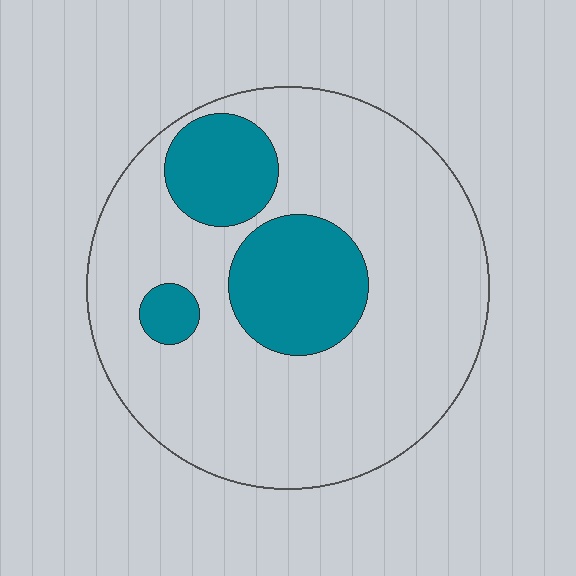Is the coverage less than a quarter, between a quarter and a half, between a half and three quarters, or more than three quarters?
Less than a quarter.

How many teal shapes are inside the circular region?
3.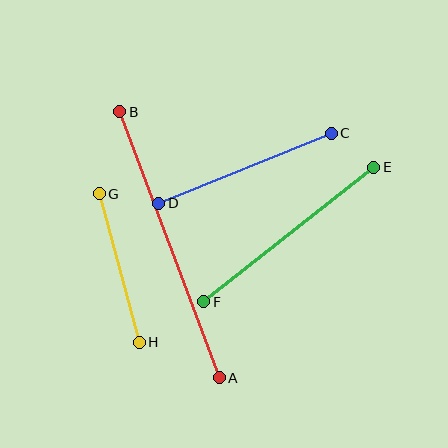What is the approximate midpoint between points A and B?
The midpoint is at approximately (170, 245) pixels.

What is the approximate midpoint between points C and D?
The midpoint is at approximately (245, 168) pixels.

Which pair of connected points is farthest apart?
Points A and B are farthest apart.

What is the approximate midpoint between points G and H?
The midpoint is at approximately (119, 268) pixels.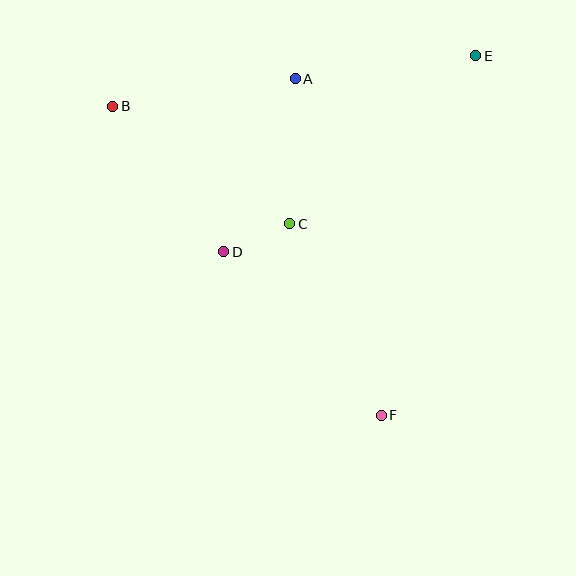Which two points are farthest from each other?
Points B and F are farthest from each other.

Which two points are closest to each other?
Points C and D are closest to each other.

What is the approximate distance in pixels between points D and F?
The distance between D and F is approximately 227 pixels.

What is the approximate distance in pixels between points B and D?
The distance between B and D is approximately 183 pixels.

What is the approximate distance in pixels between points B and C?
The distance between B and C is approximately 212 pixels.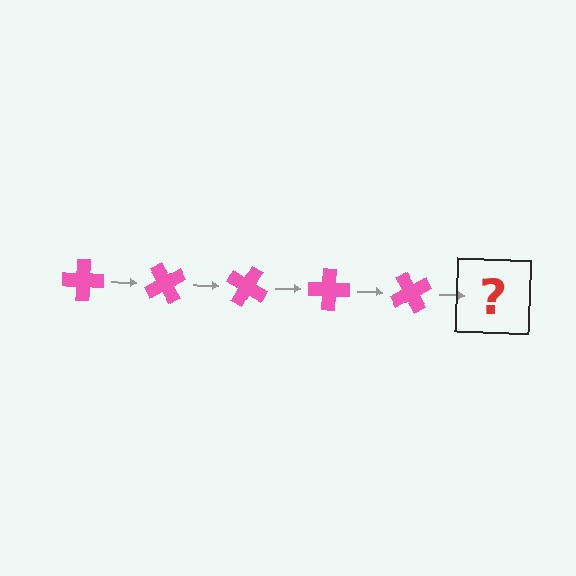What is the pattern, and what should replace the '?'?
The pattern is that the cross rotates 60 degrees each step. The '?' should be a pink cross rotated 300 degrees.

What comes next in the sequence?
The next element should be a pink cross rotated 300 degrees.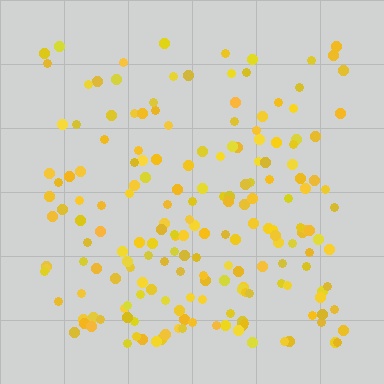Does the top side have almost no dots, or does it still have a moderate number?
Still a moderate number, just noticeably fewer than the bottom.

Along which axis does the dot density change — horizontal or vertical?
Vertical.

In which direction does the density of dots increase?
From top to bottom, with the bottom side densest.